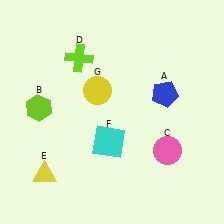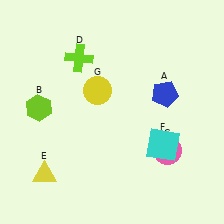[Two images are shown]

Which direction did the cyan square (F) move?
The cyan square (F) moved right.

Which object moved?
The cyan square (F) moved right.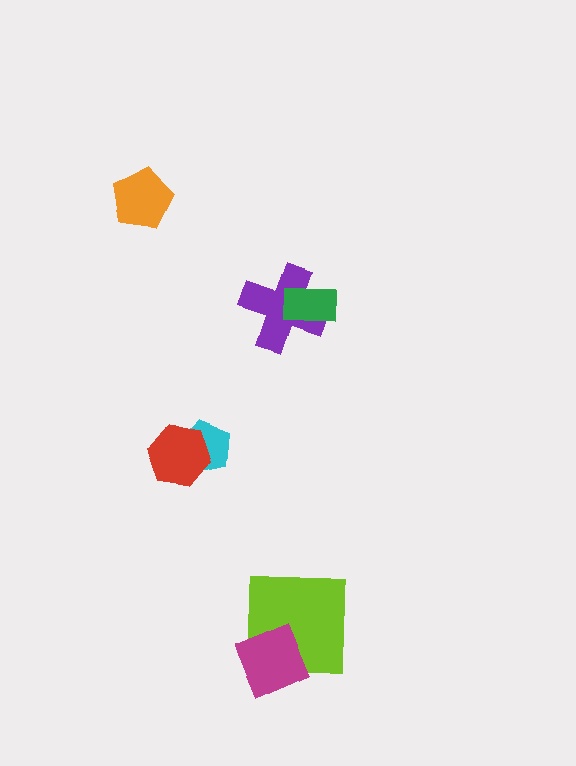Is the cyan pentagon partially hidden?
Yes, it is partially covered by another shape.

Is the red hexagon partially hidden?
No, no other shape covers it.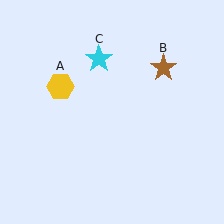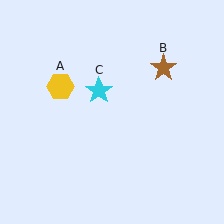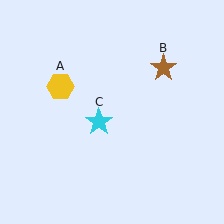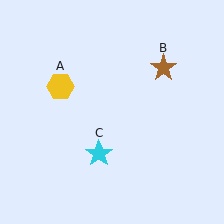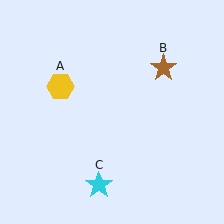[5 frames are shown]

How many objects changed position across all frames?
1 object changed position: cyan star (object C).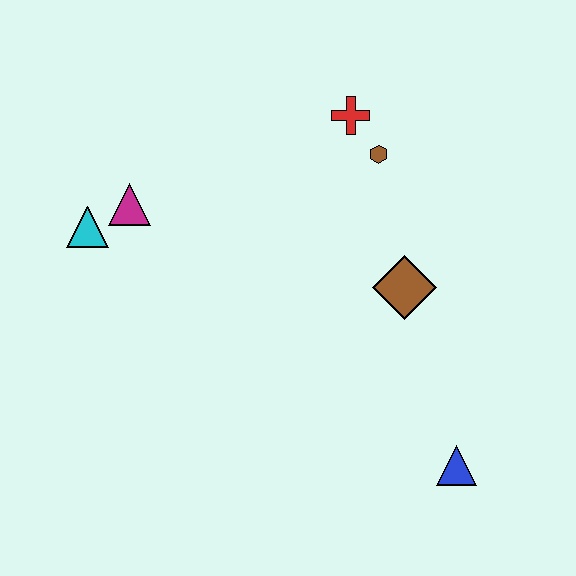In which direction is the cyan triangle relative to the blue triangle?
The cyan triangle is to the left of the blue triangle.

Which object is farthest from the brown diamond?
The cyan triangle is farthest from the brown diamond.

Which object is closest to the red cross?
The brown hexagon is closest to the red cross.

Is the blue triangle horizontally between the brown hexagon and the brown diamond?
No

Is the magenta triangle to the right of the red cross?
No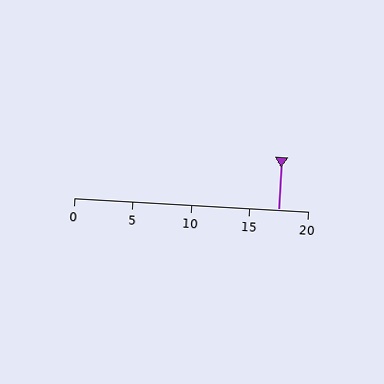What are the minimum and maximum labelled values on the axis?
The axis runs from 0 to 20.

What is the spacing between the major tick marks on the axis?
The major ticks are spaced 5 apart.